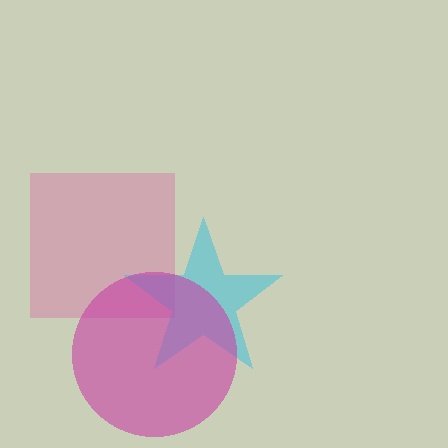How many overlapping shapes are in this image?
There are 3 overlapping shapes in the image.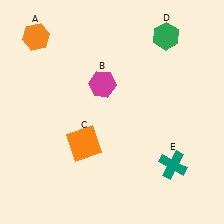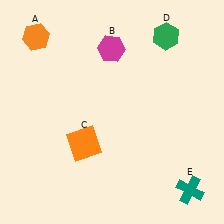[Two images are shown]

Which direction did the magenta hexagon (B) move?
The magenta hexagon (B) moved up.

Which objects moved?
The objects that moved are: the magenta hexagon (B), the teal cross (E).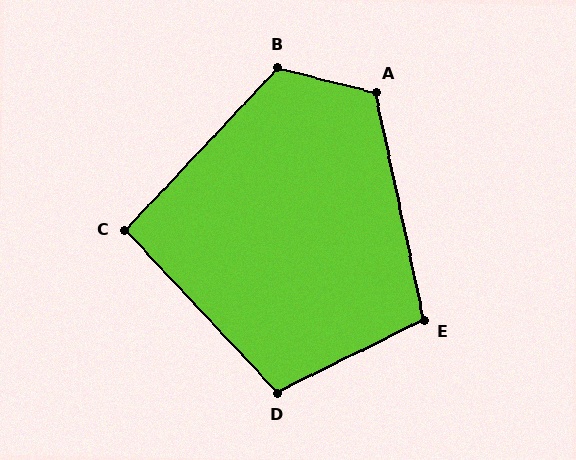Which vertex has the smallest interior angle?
C, at approximately 94 degrees.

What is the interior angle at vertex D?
Approximately 107 degrees (obtuse).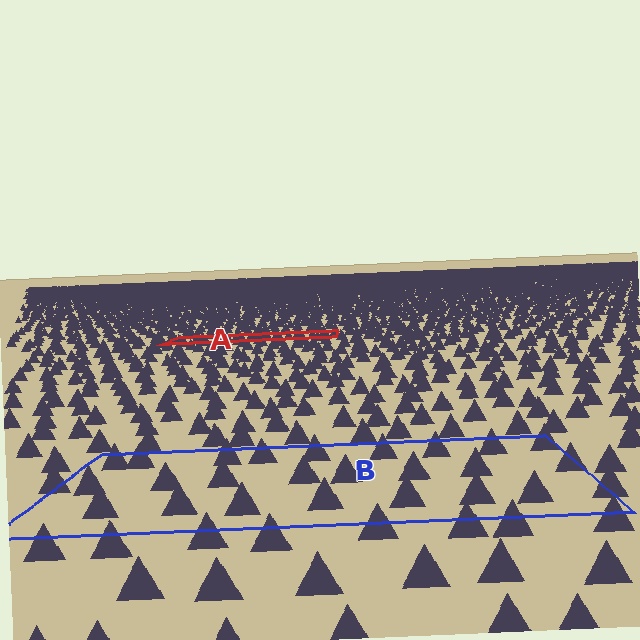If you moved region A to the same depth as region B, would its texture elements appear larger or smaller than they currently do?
They would appear larger. At a closer depth, the same texture elements are projected at a bigger on-screen size.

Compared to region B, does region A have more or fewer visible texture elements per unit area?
Region A has more texture elements per unit area — they are packed more densely because it is farther away.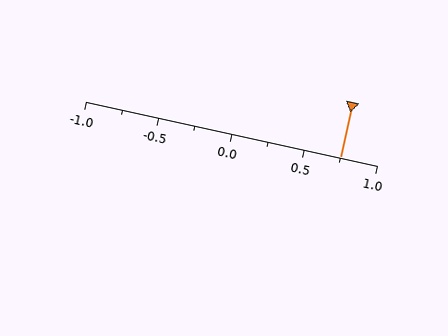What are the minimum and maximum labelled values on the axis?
The axis runs from -1.0 to 1.0.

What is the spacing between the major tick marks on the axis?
The major ticks are spaced 0.5 apart.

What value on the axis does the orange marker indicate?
The marker indicates approximately 0.75.